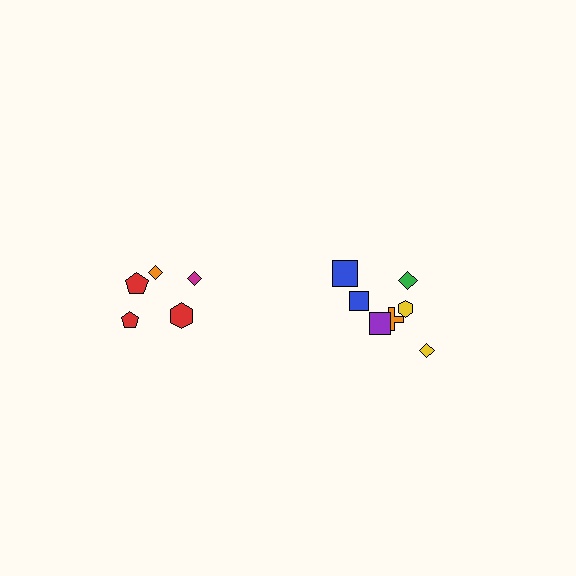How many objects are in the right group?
There are 7 objects.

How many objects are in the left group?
There are 5 objects.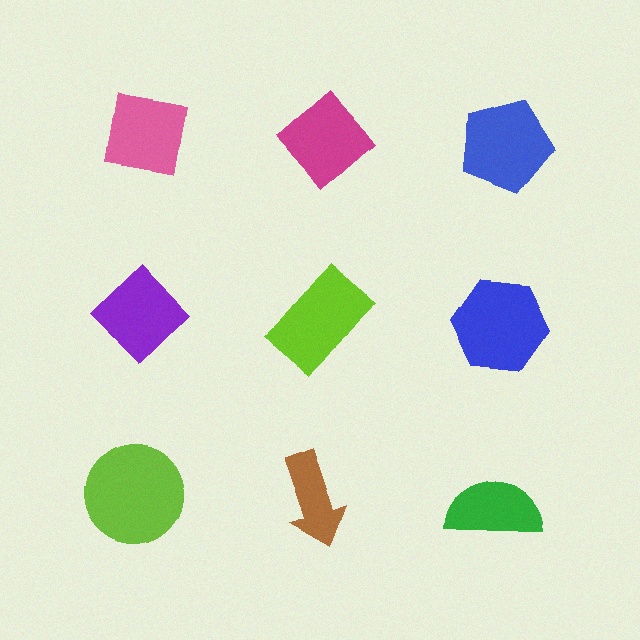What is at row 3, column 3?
A green semicircle.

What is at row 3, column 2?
A brown arrow.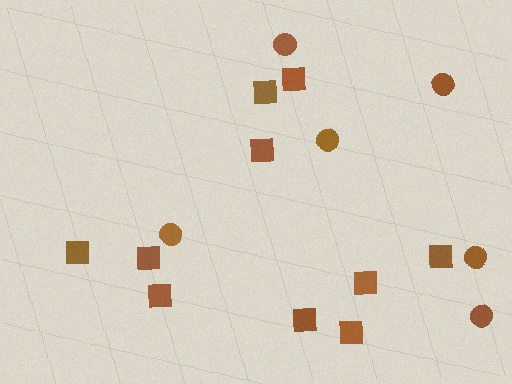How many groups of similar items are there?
There are 2 groups: one group of circles (6) and one group of squares (10).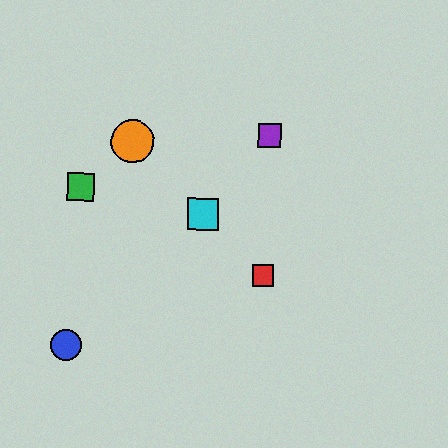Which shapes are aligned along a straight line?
The red square, the yellow square, the orange circle, the cyan square are aligned along a straight line.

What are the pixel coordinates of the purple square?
The purple square is at (270, 135).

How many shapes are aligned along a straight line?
4 shapes (the red square, the yellow square, the orange circle, the cyan square) are aligned along a straight line.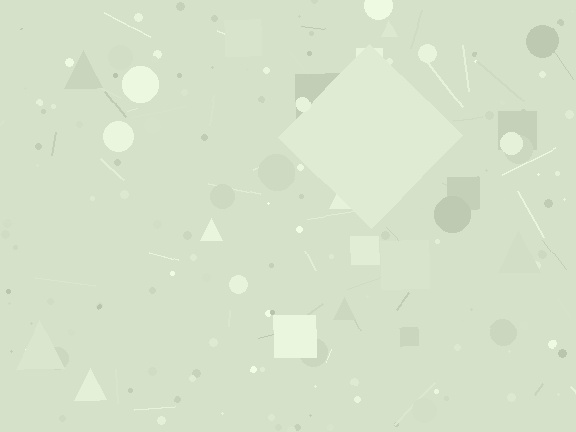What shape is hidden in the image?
A diamond is hidden in the image.